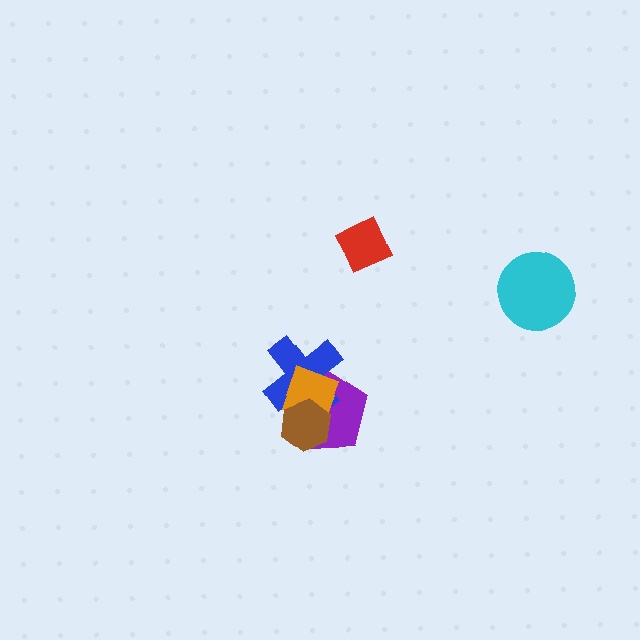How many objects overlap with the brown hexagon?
3 objects overlap with the brown hexagon.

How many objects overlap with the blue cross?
3 objects overlap with the blue cross.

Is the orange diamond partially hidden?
Yes, it is partially covered by another shape.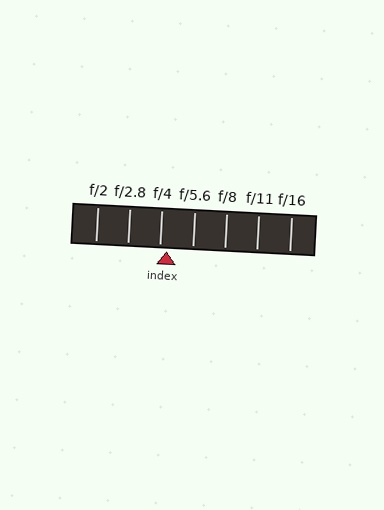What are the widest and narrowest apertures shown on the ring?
The widest aperture shown is f/2 and the narrowest is f/16.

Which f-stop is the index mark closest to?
The index mark is closest to f/4.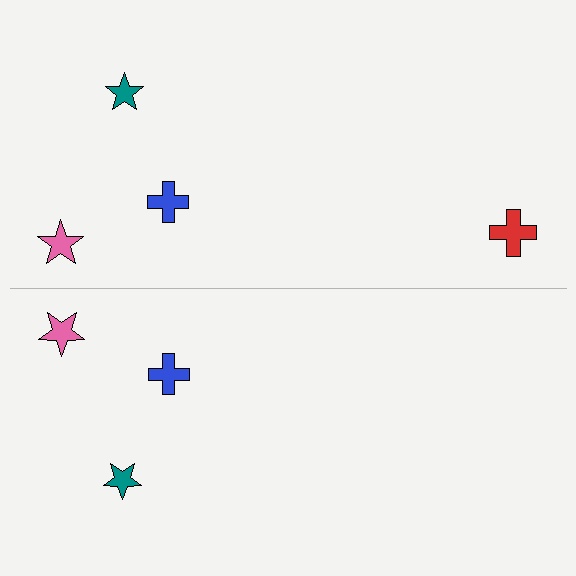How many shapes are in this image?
There are 7 shapes in this image.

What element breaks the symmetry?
A red cross is missing from the bottom side.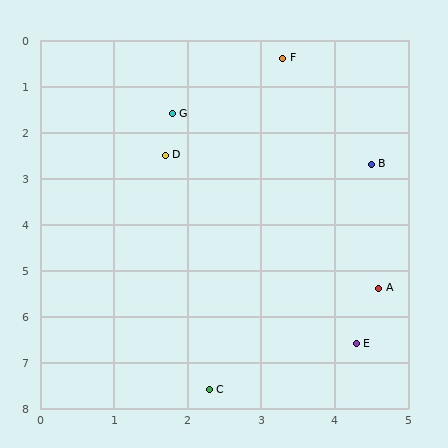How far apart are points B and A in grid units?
Points B and A are about 2.7 grid units apart.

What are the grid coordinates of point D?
Point D is at approximately (1.7, 2.5).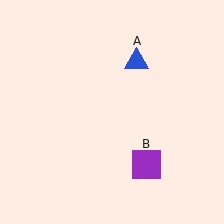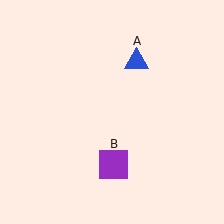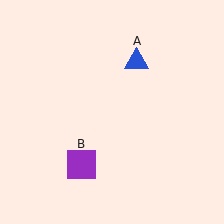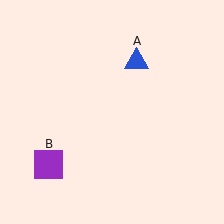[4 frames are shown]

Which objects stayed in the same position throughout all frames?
Blue triangle (object A) remained stationary.